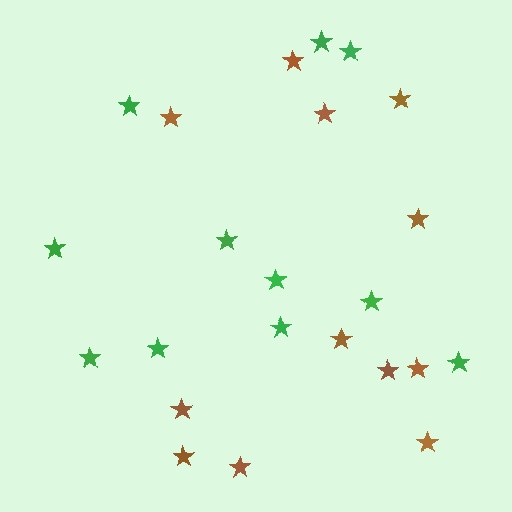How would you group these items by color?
There are 2 groups: one group of brown stars (12) and one group of green stars (11).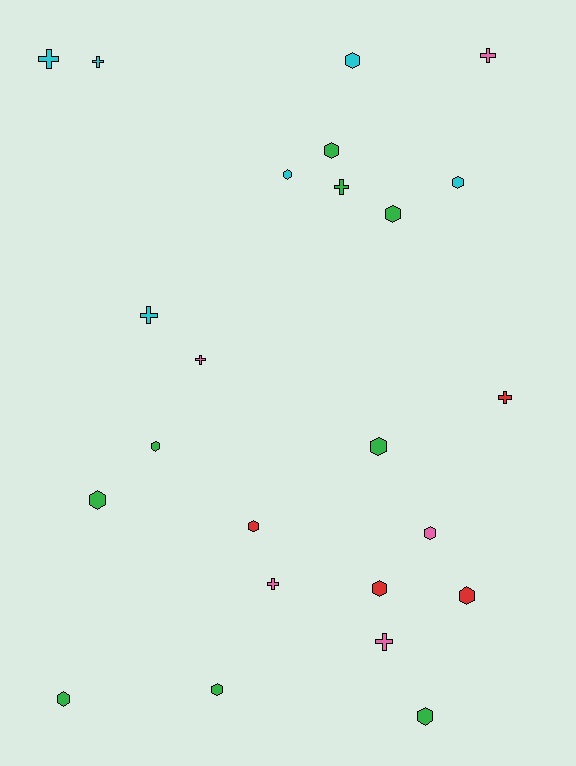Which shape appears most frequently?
Hexagon, with 15 objects.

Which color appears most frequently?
Green, with 9 objects.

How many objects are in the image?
There are 24 objects.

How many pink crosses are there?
There are 4 pink crosses.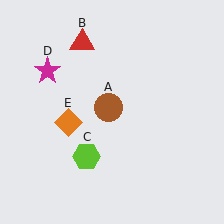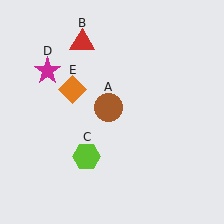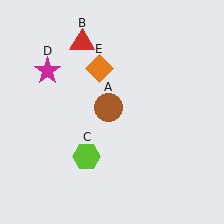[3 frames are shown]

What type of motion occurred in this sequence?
The orange diamond (object E) rotated clockwise around the center of the scene.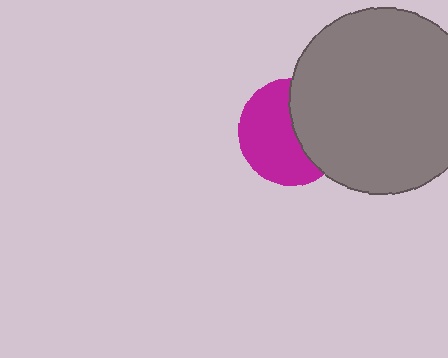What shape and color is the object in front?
The object in front is a gray circle.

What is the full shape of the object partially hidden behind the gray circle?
The partially hidden object is a magenta circle.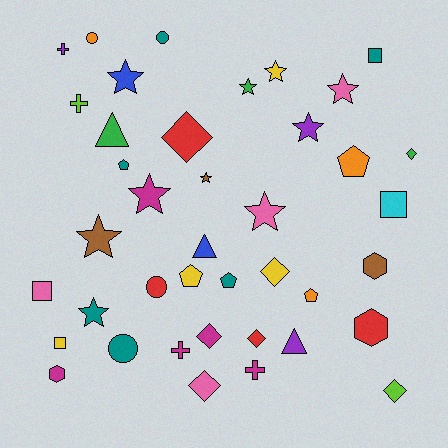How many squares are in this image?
There are 4 squares.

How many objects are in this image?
There are 40 objects.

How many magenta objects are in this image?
There are 5 magenta objects.